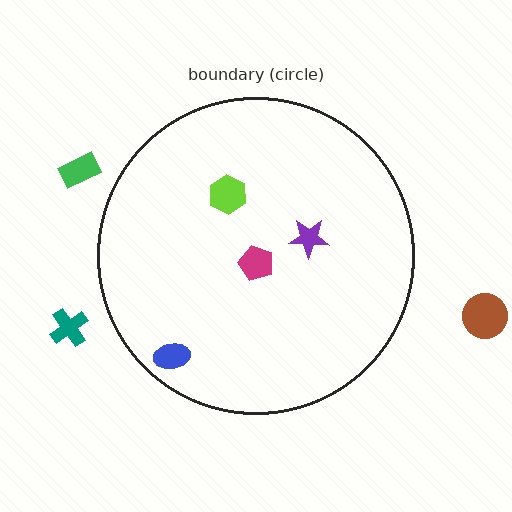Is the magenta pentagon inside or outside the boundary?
Inside.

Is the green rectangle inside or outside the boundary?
Outside.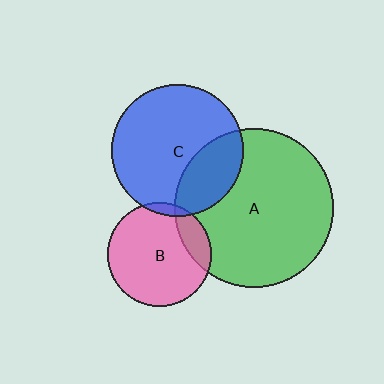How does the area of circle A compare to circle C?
Approximately 1.4 times.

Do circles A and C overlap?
Yes.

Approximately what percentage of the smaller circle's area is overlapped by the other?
Approximately 25%.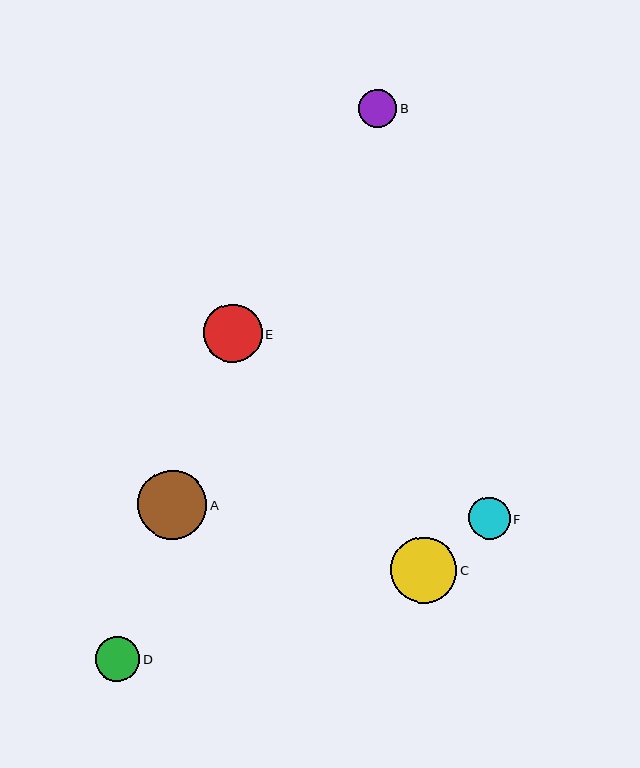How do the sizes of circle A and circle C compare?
Circle A and circle C are approximately the same size.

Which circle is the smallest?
Circle B is the smallest with a size of approximately 38 pixels.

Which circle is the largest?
Circle A is the largest with a size of approximately 69 pixels.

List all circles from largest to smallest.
From largest to smallest: A, C, E, D, F, B.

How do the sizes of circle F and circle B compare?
Circle F and circle B are approximately the same size.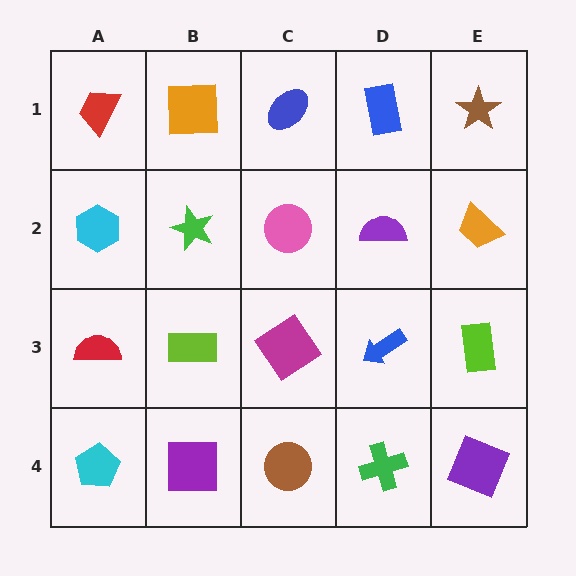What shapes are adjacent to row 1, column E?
An orange trapezoid (row 2, column E), a blue rectangle (row 1, column D).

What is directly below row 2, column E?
A lime rectangle.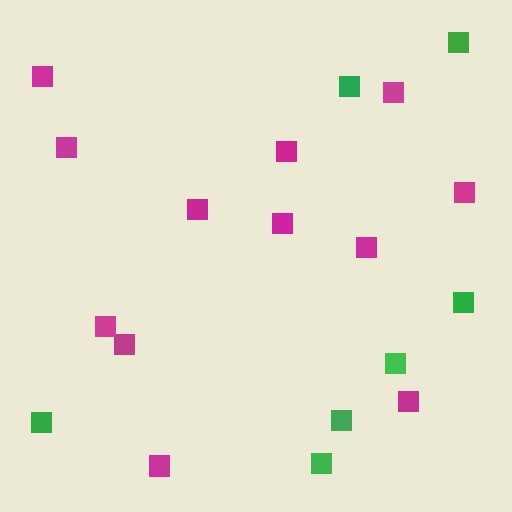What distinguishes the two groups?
There are 2 groups: one group of green squares (7) and one group of magenta squares (12).